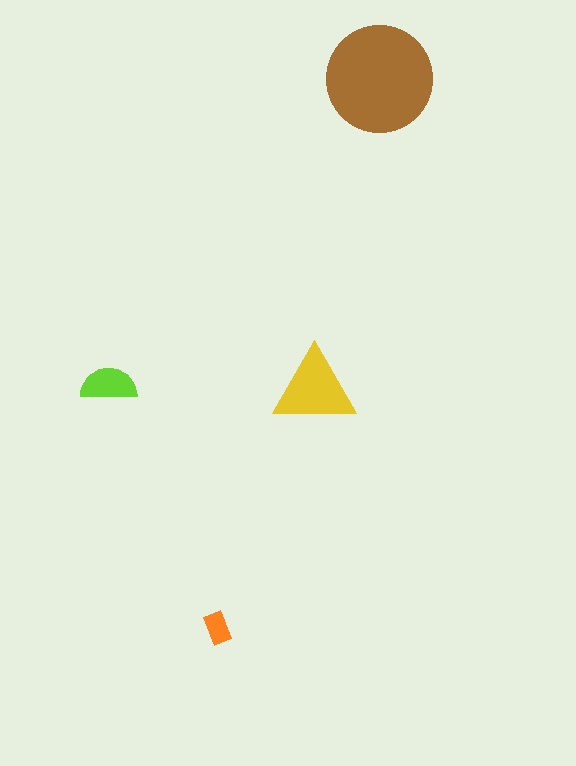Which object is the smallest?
The orange rectangle.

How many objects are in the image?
There are 4 objects in the image.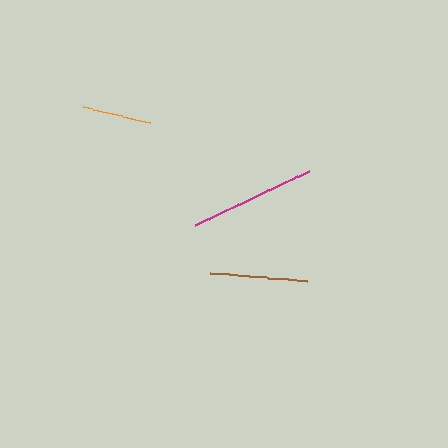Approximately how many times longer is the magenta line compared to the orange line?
The magenta line is approximately 1.8 times the length of the orange line.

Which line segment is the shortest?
The orange line is the shortest at approximately 69 pixels.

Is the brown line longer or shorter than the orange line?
The brown line is longer than the orange line.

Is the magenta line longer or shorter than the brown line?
The magenta line is longer than the brown line.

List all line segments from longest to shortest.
From longest to shortest: magenta, brown, orange.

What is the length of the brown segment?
The brown segment is approximately 97 pixels long.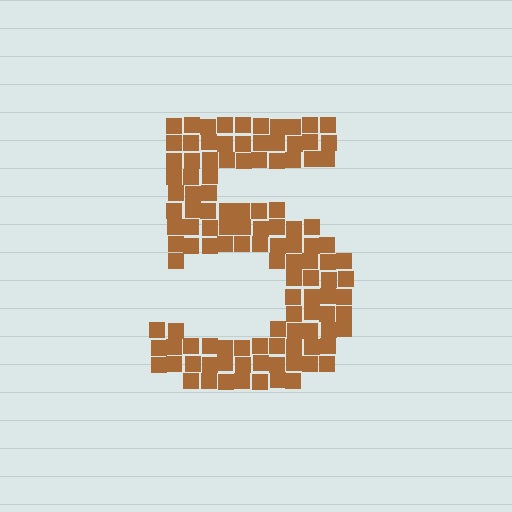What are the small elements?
The small elements are squares.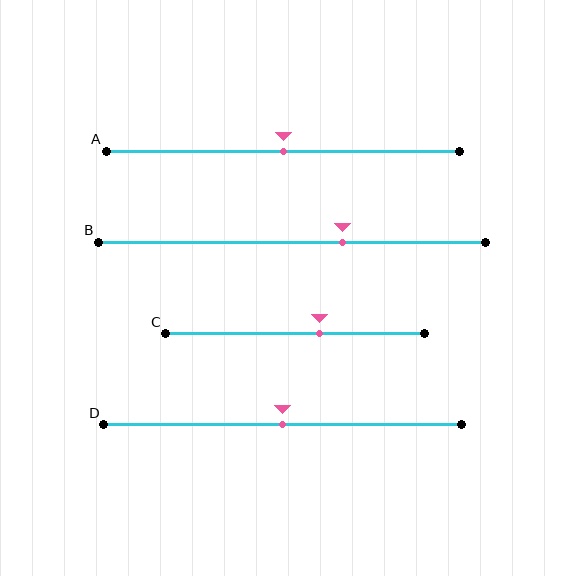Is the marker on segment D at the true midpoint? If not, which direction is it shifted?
Yes, the marker on segment D is at the true midpoint.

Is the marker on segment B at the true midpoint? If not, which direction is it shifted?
No, the marker on segment B is shifted to the right by about 13% of the segment length.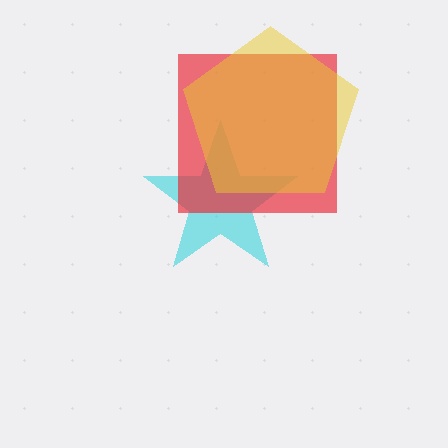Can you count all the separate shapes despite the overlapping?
Yes, there are 3 separate shapes.